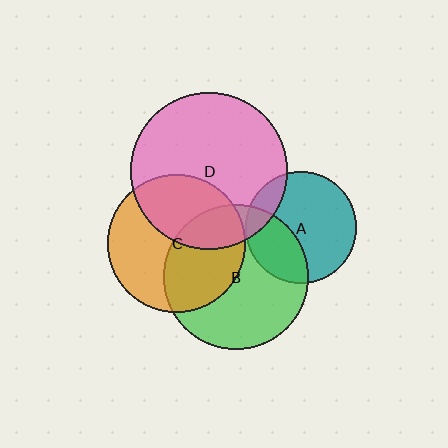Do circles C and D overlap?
Yes.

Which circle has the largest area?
Circle D (pink).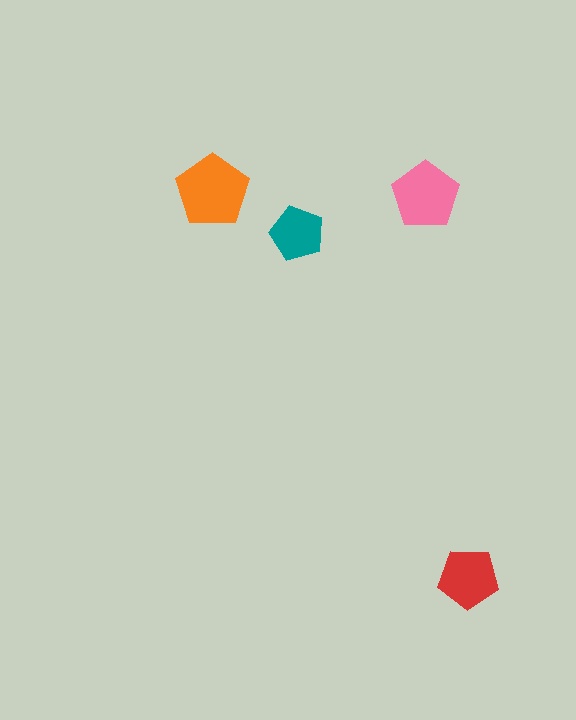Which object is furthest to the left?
The orange pentagon is leftmost.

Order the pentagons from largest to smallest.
the orange one, the pink one, the red one, the teal one.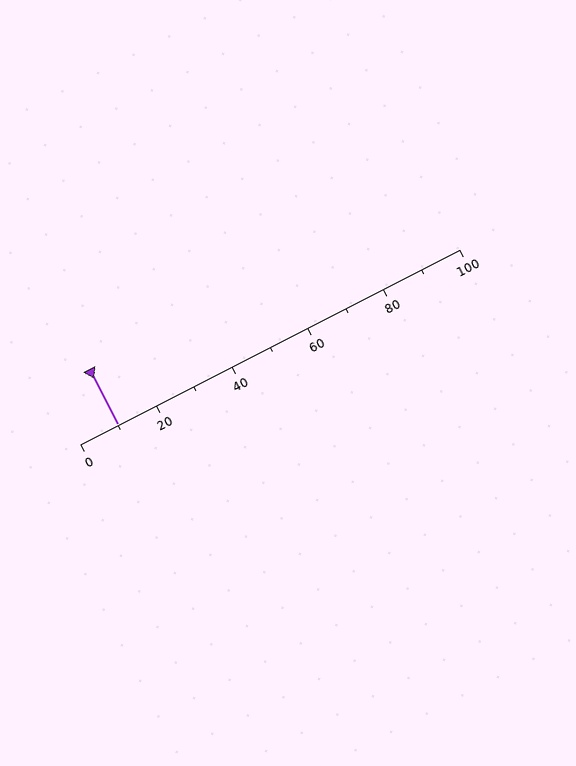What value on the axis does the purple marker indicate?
The marker indicates approximately 10.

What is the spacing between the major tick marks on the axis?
The major ticks are spaced 20 apart.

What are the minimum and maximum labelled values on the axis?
The axis runs from 0 to 100.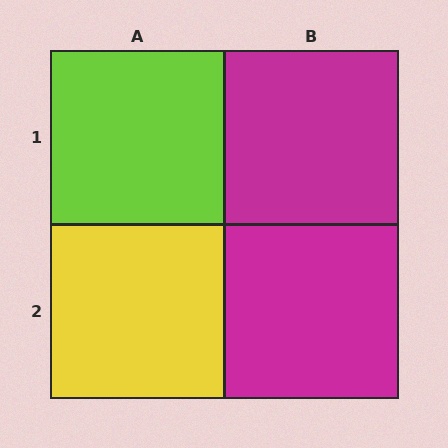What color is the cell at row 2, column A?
Yellow.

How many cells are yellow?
1 cell is yellow.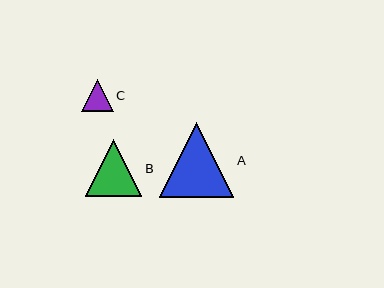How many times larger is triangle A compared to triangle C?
Triangle A is approximately 2.3 times the size of triangle C.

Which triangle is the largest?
Triangle A is the largest with a size of approximately 74 pixels.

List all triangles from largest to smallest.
From largest to smallest: A, B, C.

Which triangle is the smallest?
Triangle C is the smallest with a size of approximately 32 pixels.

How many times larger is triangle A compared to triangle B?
Triangle A is approximately 1.3 times the size of triangle B.